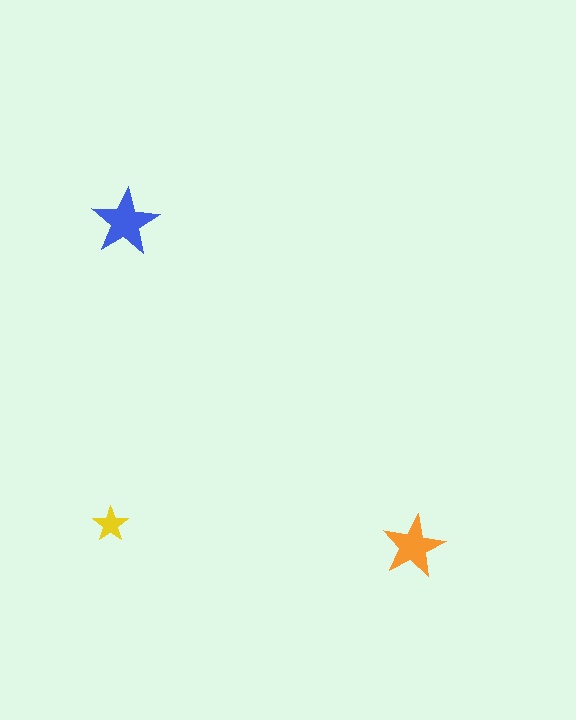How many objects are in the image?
There are 3 objects in the image.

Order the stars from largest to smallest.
the blue one, the orange one, the yellow one.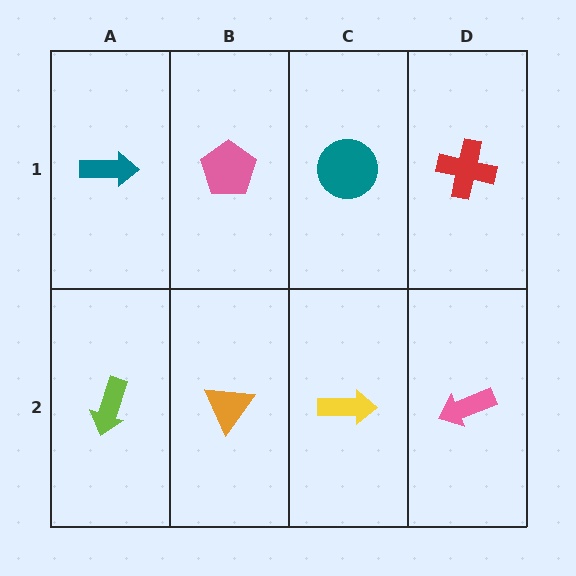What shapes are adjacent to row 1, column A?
A lime arrow (row 2, column A), a pink pentagon (row 1, column B).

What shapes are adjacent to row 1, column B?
An orange triangle (row 2, column B), a teal arrow (row 1, column A), a teal circle (row 1, column C).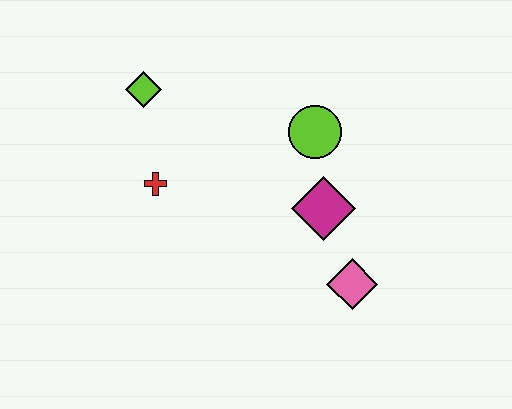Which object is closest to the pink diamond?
The magenta diamond is closest to the pink diamond.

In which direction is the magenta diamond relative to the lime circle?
The magenta diamond is below the lime circle.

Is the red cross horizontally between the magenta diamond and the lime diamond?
Yes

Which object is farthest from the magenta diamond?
The lime diamond is farthest from the magenta diamond.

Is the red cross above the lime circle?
No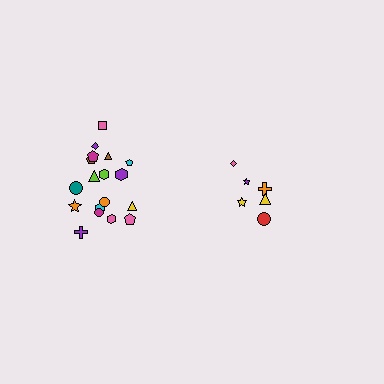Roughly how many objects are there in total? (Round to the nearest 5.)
Roughly 25 objects in total.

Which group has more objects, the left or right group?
The left group.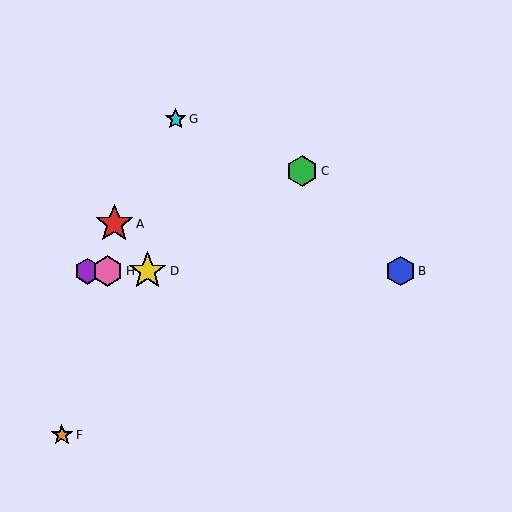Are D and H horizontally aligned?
Yes, both are at y≈271.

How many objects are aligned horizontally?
4 objects (B, D, E, H) are aligned horizontally.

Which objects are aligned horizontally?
Objects B, D, E, H are aligned horizontally.